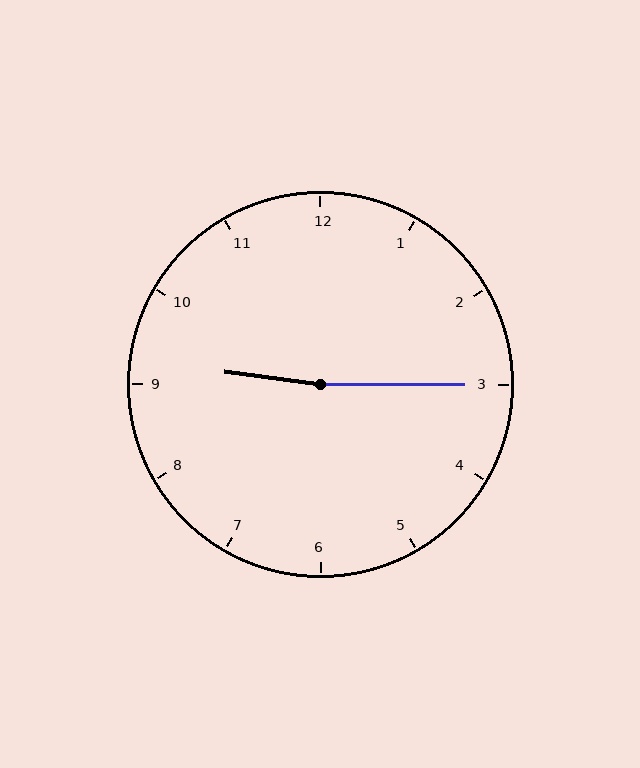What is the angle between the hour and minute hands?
Approximately 172 degrees.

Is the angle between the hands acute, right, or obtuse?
It is obtuse.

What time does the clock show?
9:15.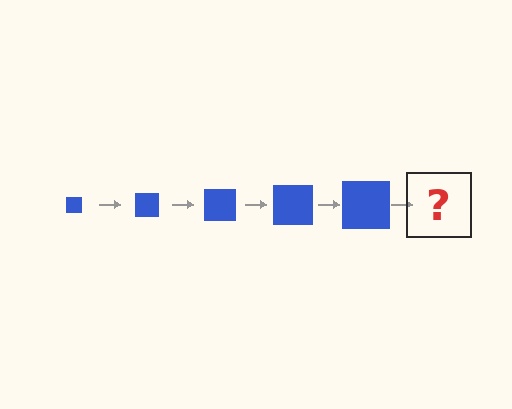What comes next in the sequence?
The next element should be a blue square, larger than the previous one.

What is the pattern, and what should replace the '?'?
The pattern is that the square gets progressively larger each step. The '?' should be a blue square, larger than the previous one.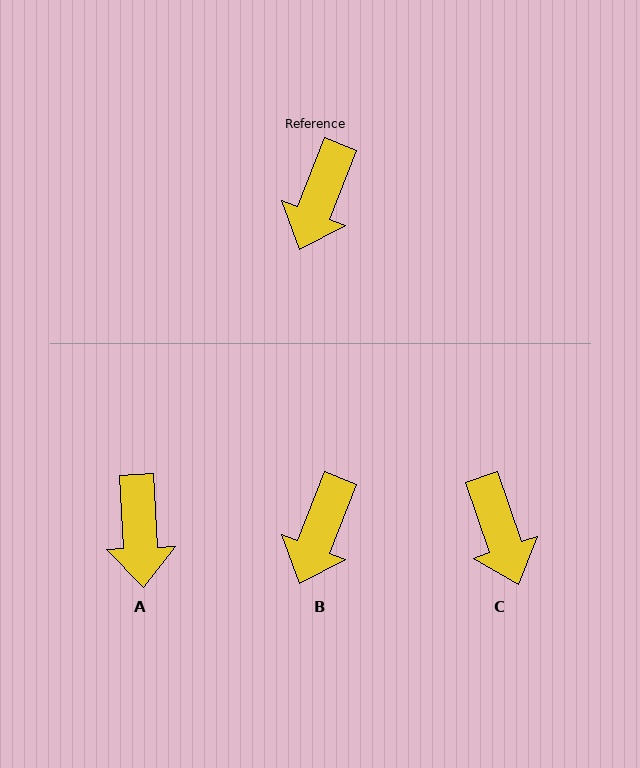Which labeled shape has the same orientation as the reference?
B.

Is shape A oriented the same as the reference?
No, it is off by about 25 degrees.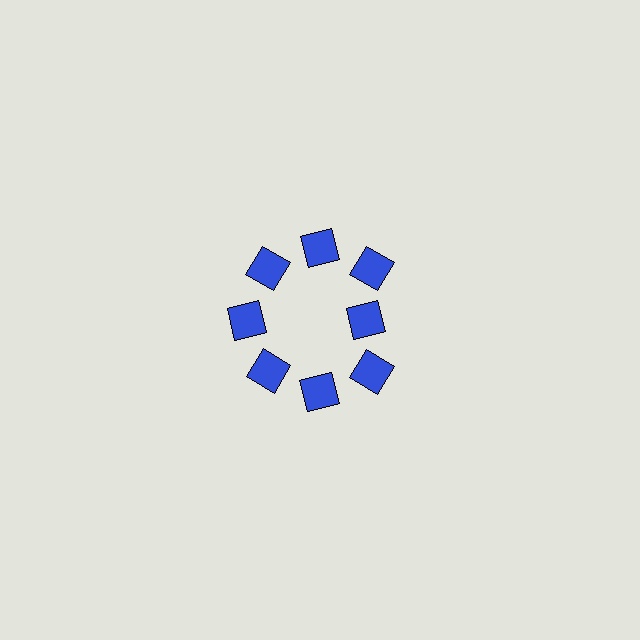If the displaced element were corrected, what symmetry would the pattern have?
It would have 8-fold rotational symmetry — the pattern would map onto itself every 45 degrees.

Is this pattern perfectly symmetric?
No. The 8 blue diamonds are arranged in a ring, but one element near the 3 o'clock position is pulled inward toward the center, breaking the 8-fold rotational symmetry.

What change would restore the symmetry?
The symmetry would be restored by moving it outward, back onto the ring so that all 8 diamonds sit at equal angles and equal distance from the center.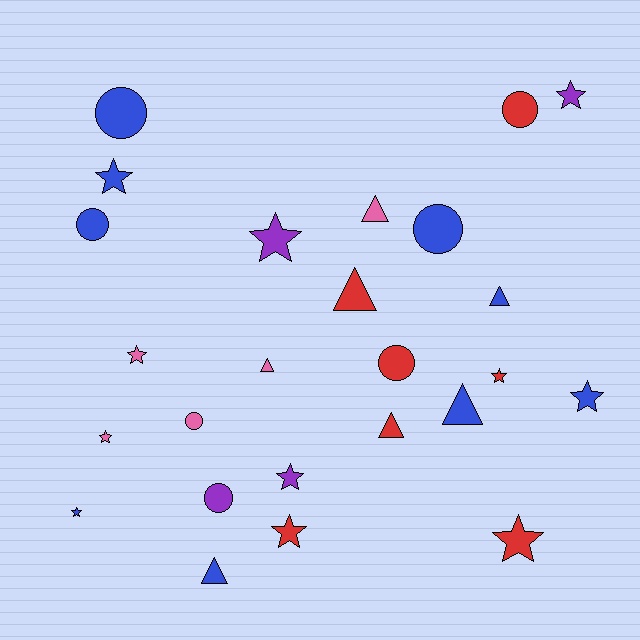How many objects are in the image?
There are 25 objects.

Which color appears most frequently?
Blue, with 9 objects.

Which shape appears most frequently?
Star, with 11 objects.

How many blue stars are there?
There are 3 blue stars.